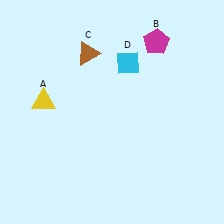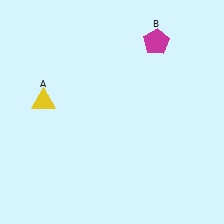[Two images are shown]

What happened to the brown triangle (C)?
The brown triangle (C) was removed in Image 2. It was in the top-left area of Image 1.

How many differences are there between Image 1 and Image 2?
There are 2 differences between the two images.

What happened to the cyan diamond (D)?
The cyan diamond (D) was removed in Image 2. It was in the top-right area of Image 1.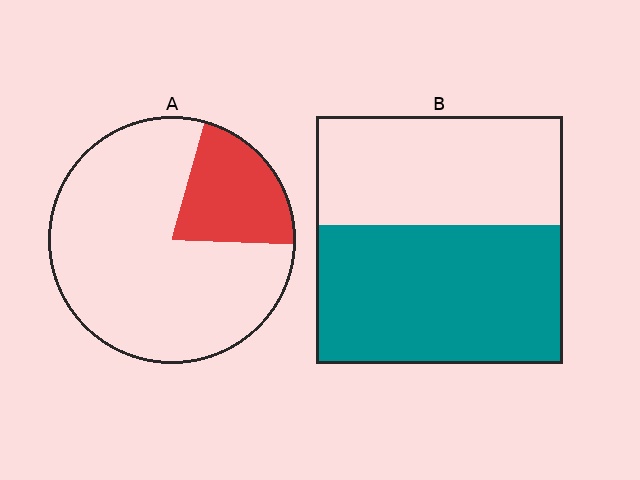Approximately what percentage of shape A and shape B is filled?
A is approximately 20% and B is approximately 55%.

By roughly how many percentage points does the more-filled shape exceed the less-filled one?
By roughly 35 percentage points (B over A).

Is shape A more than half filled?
No.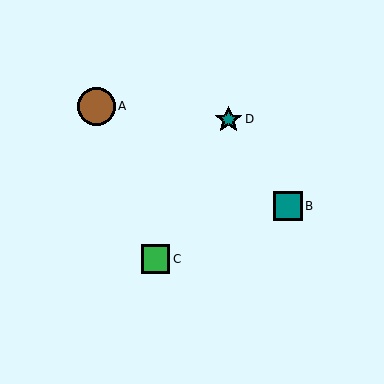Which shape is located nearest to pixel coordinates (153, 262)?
The green square (labeled C) at (155, 259) is nearest to that location.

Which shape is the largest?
The brown circle (labeled A) is the largest.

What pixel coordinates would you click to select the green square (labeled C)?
Click at (155, 259) to select the green square C.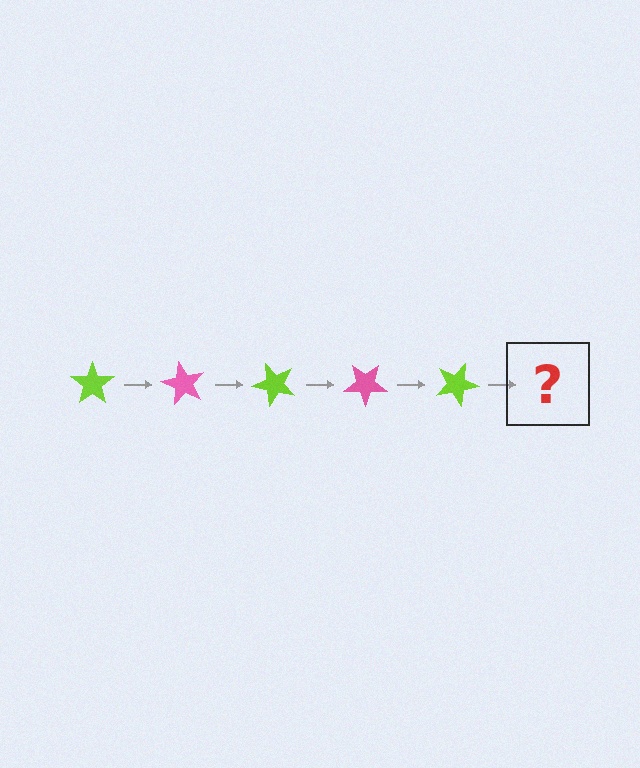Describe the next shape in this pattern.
It should be a pink star, rotated 300 degrees from the start.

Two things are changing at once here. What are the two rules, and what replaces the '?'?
The two rules are that it rotates 60 degrees each step and the color cycles through lime and pink. The '?' should be a pink star, rotated 300 degrees from the start.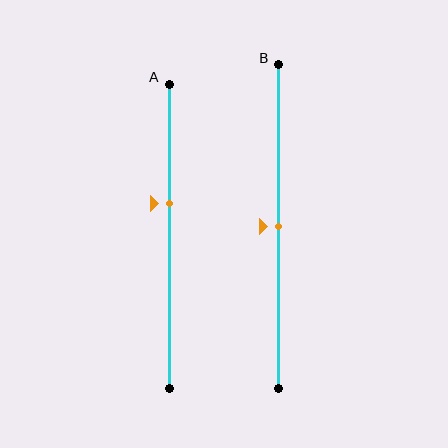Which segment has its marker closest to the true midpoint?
Segment B has its marker closest to the true midpoint.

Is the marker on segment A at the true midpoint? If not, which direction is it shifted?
No, the marker on segment A is shifted upward by about 11% of the segment length.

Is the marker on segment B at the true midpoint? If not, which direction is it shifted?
Yes, the marker on segment B is at the true midpoint.